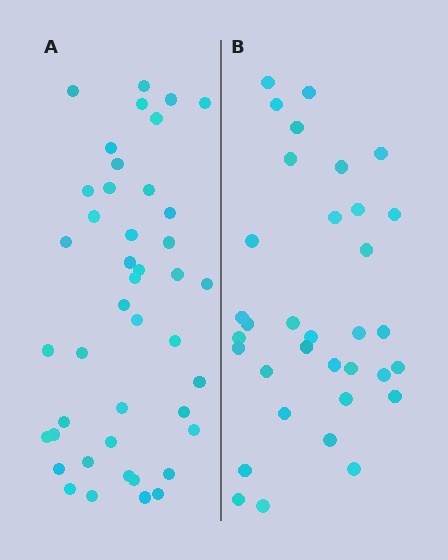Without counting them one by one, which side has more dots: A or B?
Region A (the left region) has more dots.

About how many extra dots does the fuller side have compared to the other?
Region A has roughly 8 or so more dots than region B.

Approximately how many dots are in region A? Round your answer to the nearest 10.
About 40 dots. (The exact count is 43, which rounds to 40.)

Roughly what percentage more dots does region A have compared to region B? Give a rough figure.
About 25% more.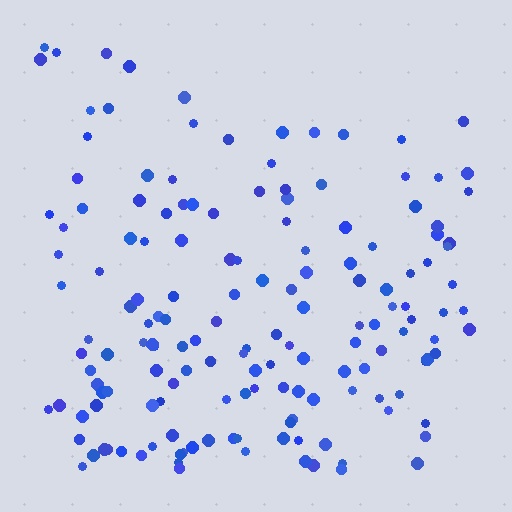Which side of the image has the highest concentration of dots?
The bottom.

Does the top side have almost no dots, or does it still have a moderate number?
Still a moderate number, just noticeably fewer than the bottom.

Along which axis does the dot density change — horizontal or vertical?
Vertical.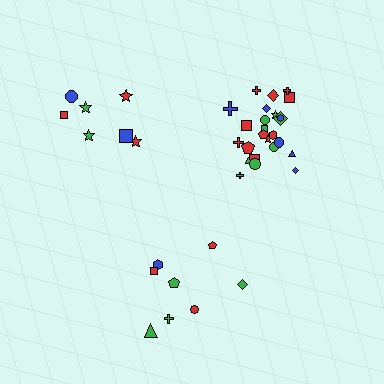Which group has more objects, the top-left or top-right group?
The top-right group.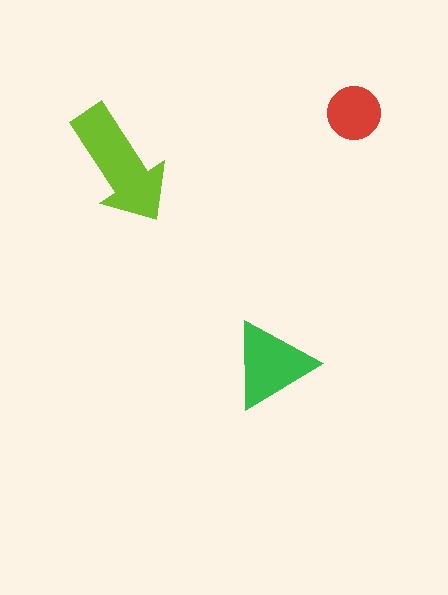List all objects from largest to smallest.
The lime arrow, the green triangle, the red circle.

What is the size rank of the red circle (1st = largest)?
3rd.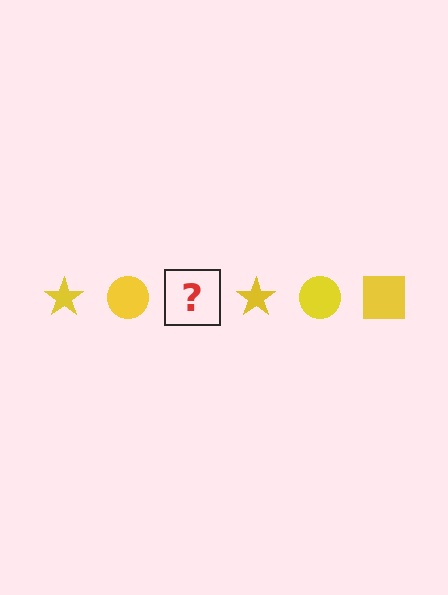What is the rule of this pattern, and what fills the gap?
The rule is that the pattern cycles through star, circle, square shapes in yellow. The gap should be filled with a yellow square.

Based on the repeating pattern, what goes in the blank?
The blank should be a yellow square.